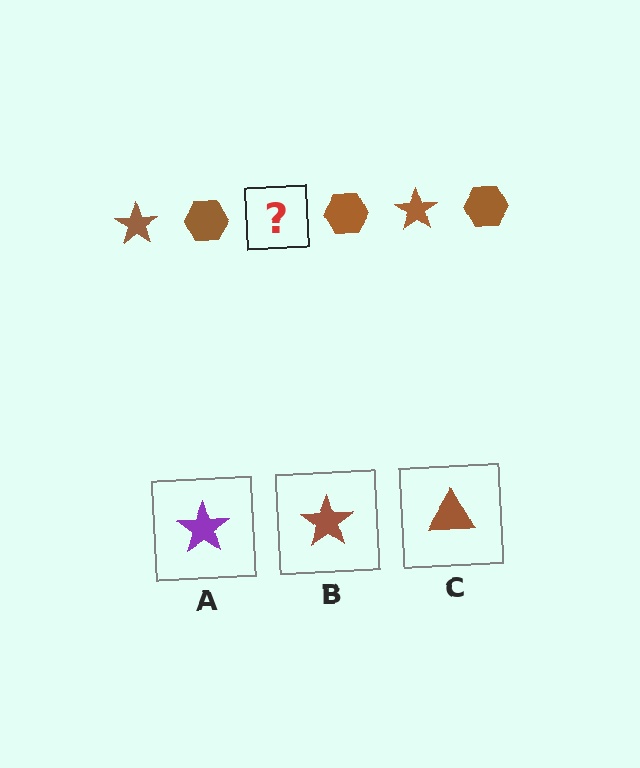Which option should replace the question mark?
Option B.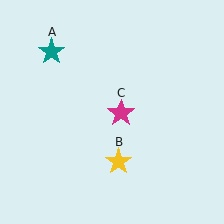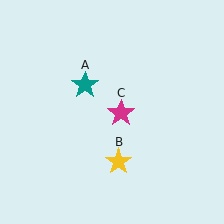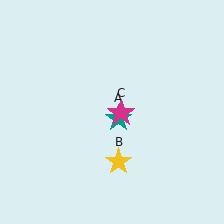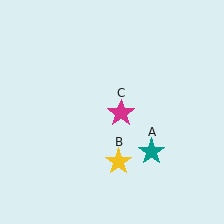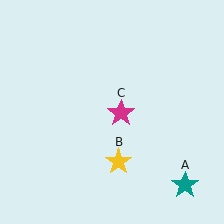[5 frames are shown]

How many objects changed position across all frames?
1 object changed position: teal star (object A).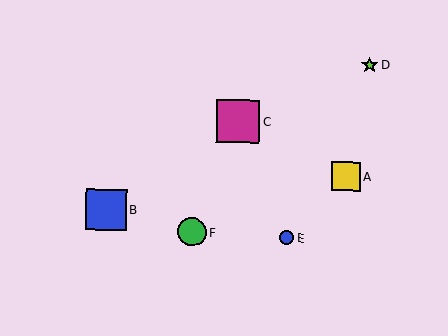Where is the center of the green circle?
The center of the green circle is at (192, 232).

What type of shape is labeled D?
Shape D is a lime star.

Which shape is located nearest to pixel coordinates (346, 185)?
The yellow square (labeled A) at (346, 177) is nearest to that location.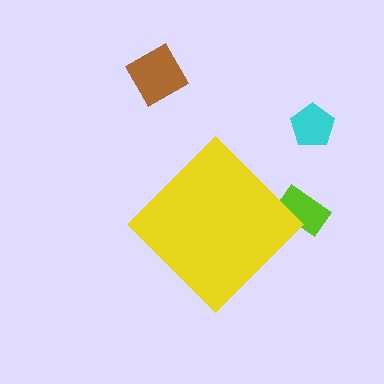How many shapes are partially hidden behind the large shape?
1 shape is partially hidden.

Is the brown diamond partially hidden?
No, the brown diamond is fully visible.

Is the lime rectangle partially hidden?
Yes, the lime rectangle is partially hidden behind the yellow diamond.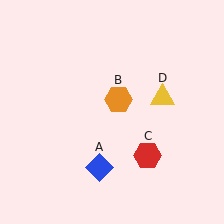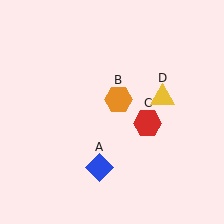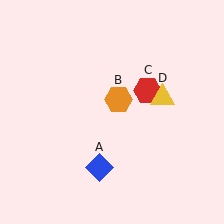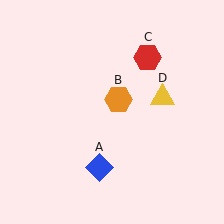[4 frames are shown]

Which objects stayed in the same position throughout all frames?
Blue diamond (object A) and orange hexagon (object B) and yellow triangle (object D) remained stationary.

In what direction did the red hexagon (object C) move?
The red hexagon (object C) moved up.